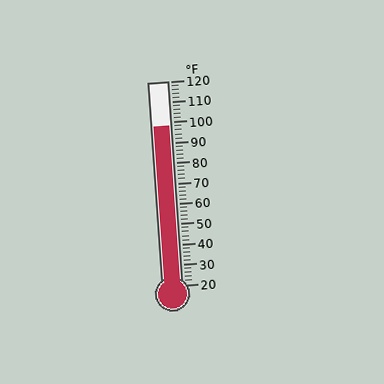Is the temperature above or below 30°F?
The temperature is above 30°F.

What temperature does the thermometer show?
The thermometer shows approximately 98°F.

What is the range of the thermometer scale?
The thermometer scale ranges from 20°F to 120°F.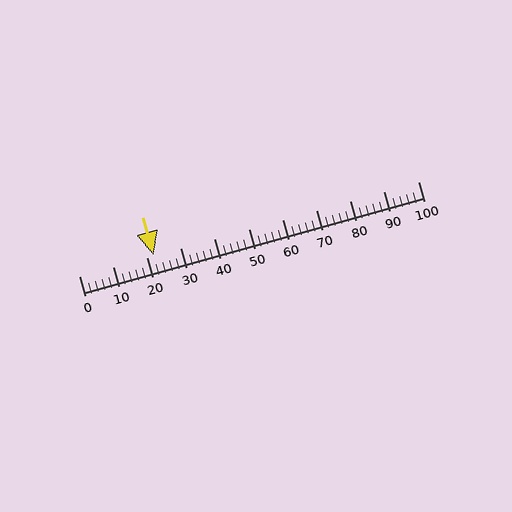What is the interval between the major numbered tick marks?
The major tick marks are spaced 10 units apart.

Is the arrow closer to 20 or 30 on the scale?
The arrow is closer to 20.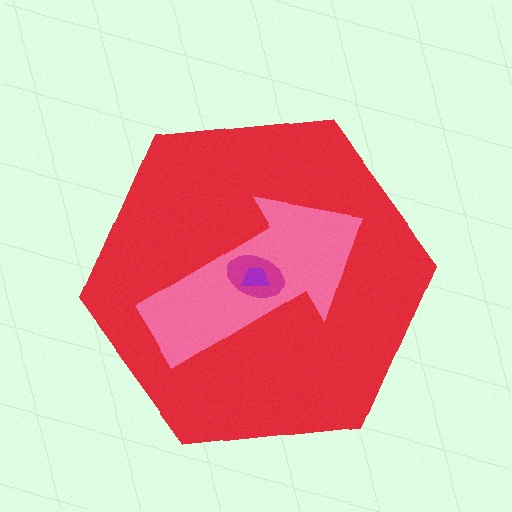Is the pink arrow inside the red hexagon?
Yes.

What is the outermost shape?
The red hexagon.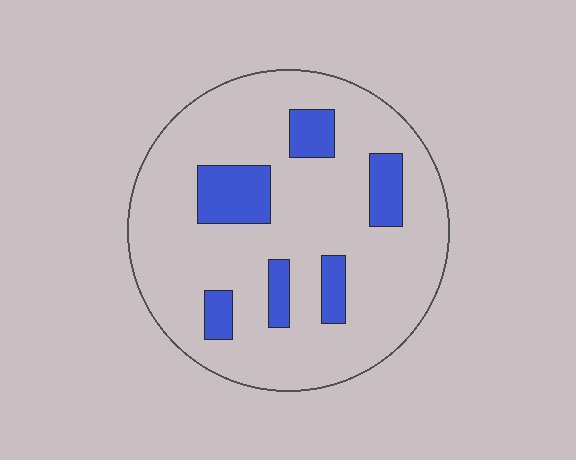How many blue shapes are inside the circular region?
6.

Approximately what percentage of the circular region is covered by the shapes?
Approximately 15%.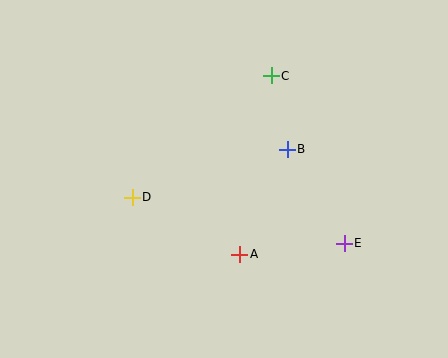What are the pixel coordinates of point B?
Point B is at (287, 149).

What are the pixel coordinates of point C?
Point C is at (271, 76).